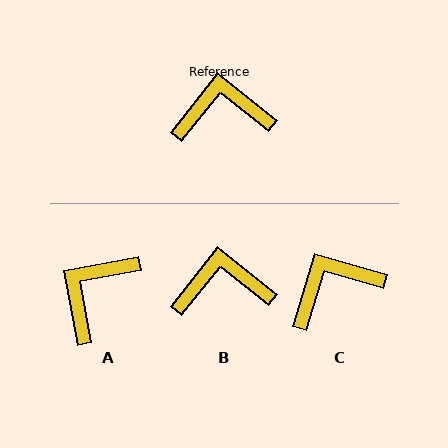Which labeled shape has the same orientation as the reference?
B.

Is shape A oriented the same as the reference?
No, it is off by about 49 degrees.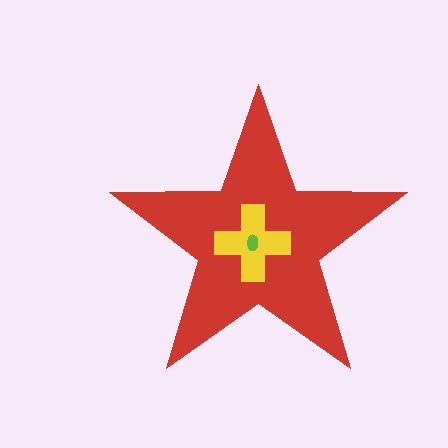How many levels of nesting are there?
3.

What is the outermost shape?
The red star.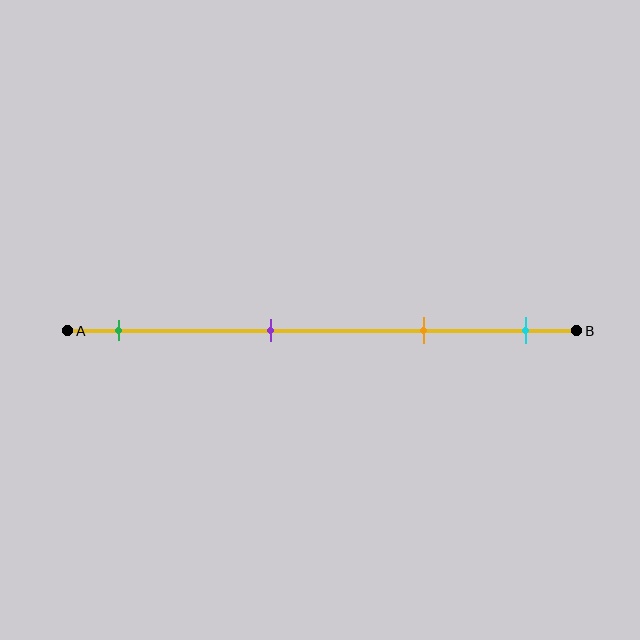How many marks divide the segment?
There are 4 marks dividing the segment.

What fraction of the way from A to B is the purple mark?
The purple mark is approximately 40% (0.4) of the way from A to B.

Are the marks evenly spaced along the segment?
No, the marks are not evenly spaced.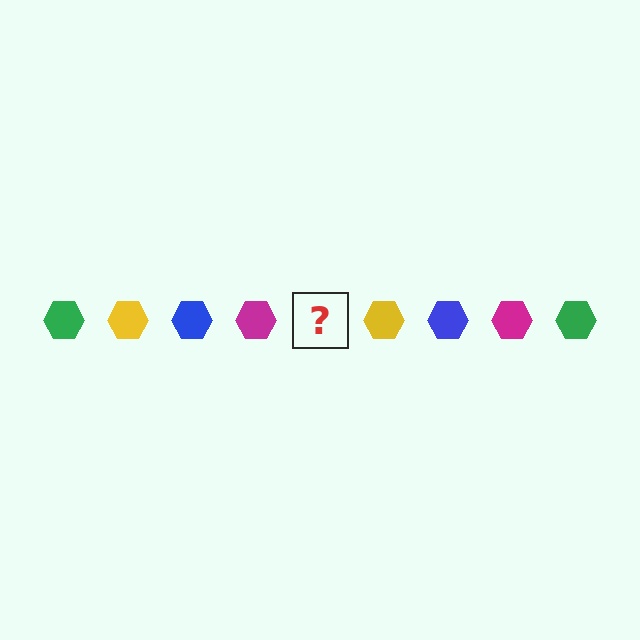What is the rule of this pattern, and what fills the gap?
The rule is that the pattern cycles through green, yellow, blue, magenta hexagons. The gap should be filled with a green hexagon.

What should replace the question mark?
The question mark should be replaced with a green hexagon.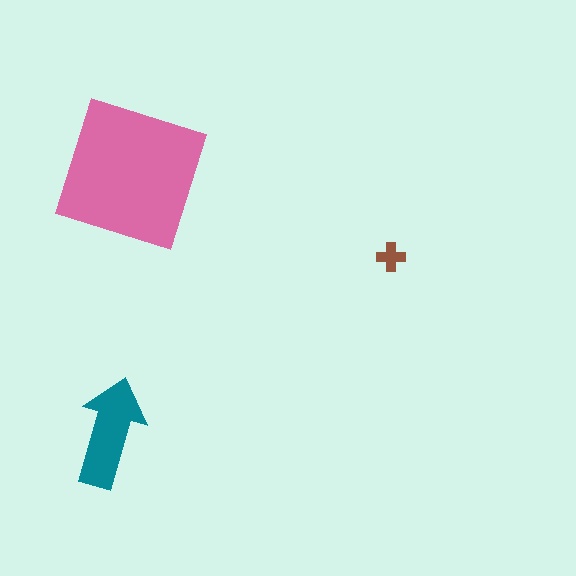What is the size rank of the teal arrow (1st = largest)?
2nd.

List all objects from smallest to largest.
The brown cross, the teal arrow, the pink square.